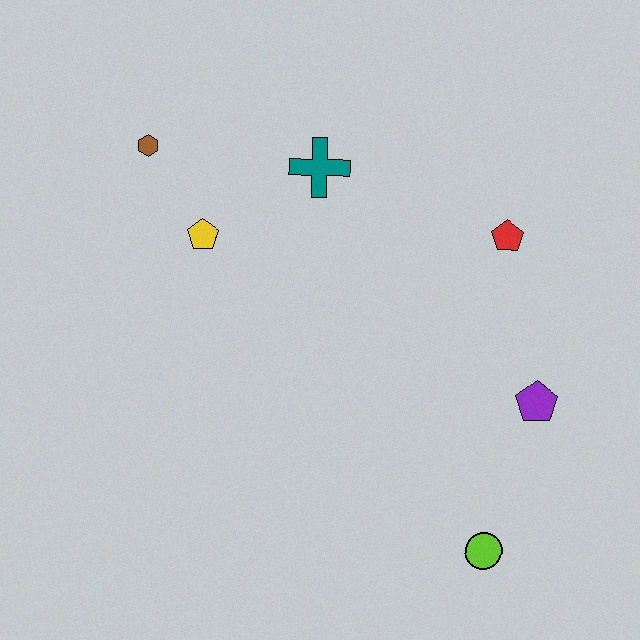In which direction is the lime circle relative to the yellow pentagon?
The lime circle is below the yellow pentagon.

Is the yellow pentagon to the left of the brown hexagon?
No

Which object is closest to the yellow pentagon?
The brown hexagon is closest to the yellow pentagon.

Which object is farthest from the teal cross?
The lime circle is farthest from the teal cross.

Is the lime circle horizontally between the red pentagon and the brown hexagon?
Yes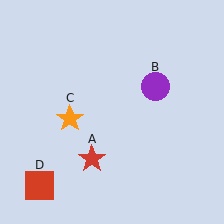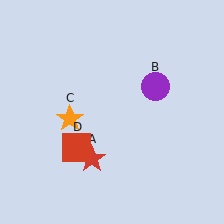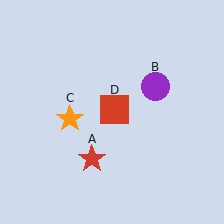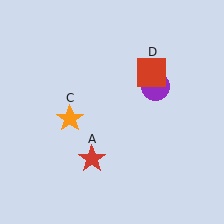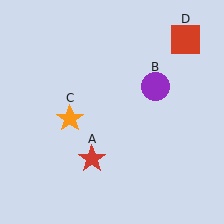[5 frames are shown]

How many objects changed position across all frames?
1 object changed position: red square (object D).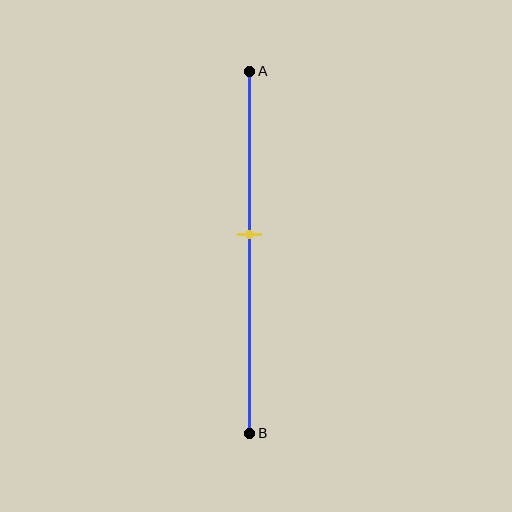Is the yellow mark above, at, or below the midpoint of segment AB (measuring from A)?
The yellow mark is above the midpoint of segment AB.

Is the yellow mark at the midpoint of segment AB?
No, the mark is at about 45% from A, not at the 50% midpoint.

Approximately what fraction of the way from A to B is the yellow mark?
The yellow mark is approximately 45% of the way from A to B.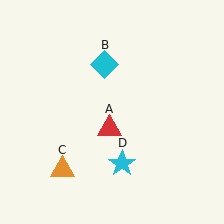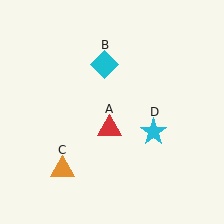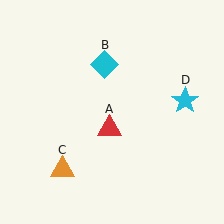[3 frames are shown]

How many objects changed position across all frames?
1 object changed position: cyan star (object D).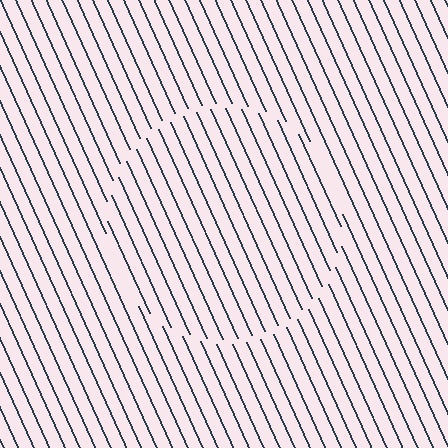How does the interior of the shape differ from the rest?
The interior of the shape contains the same grating, shifted by half a period — the contour is defined by the phase discontinuity where line-ends from the inner and outer gratings abut.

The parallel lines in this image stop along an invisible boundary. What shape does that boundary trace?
An illusory circle. The interior of the shape contains the same grating, shifted by half a period — the contour is defined by the phase discontinuity where line-ends from the inner and outer gratings abut.